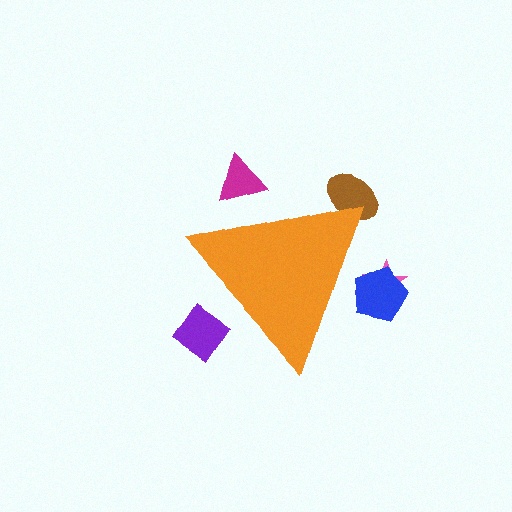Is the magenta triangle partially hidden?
Yes, the magenta triangle is partially hidden behind the orange triangle.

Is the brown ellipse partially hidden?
Yes, the brown ellipse is partially hidden behind the orange triangle.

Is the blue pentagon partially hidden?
Yes, the blue pentagon is partially hidden behind the orange triangle.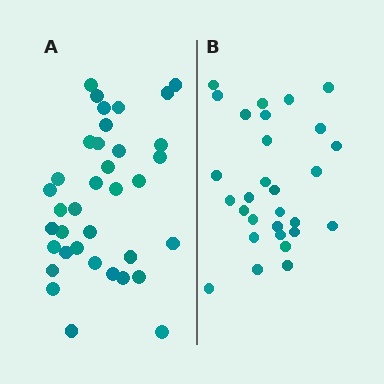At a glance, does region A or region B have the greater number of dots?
Region A (the left region) has more dots.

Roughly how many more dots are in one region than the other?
Region A has roughly 8 or so more dots than region B.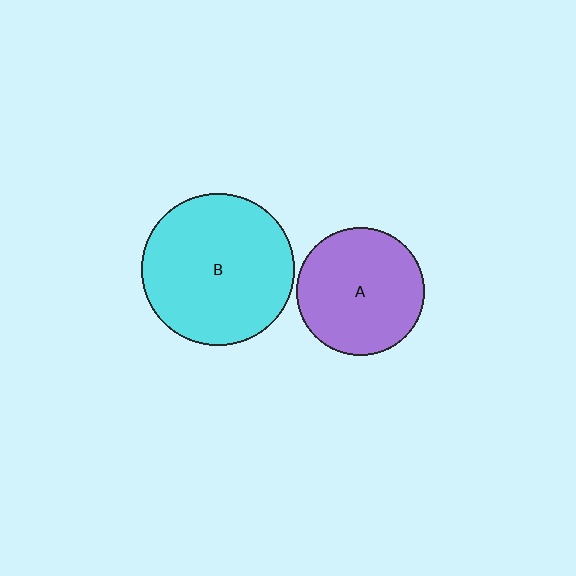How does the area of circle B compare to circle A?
Approximately 1.4 times.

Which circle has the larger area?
Circle B (cyan).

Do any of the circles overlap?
No, none of the circles overlap.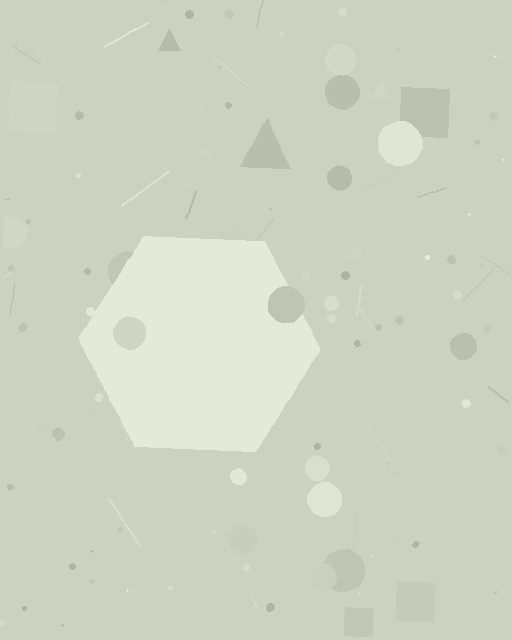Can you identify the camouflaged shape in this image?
The camouflaged shape is a hexagon.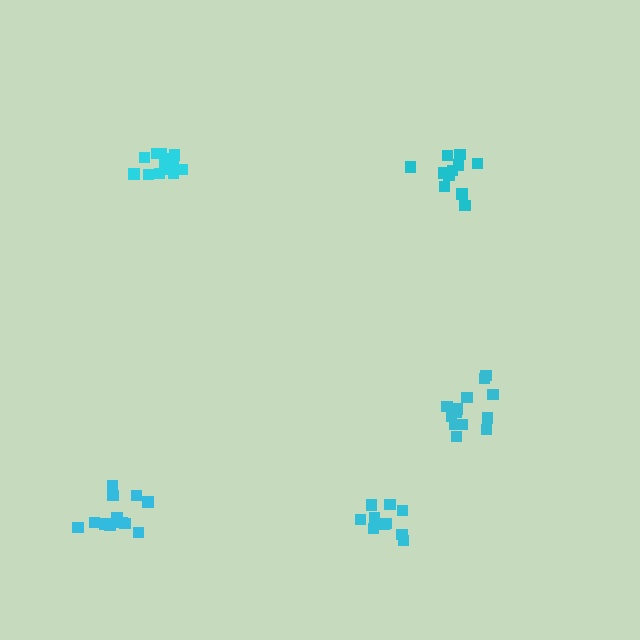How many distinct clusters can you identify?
There are 5 distinct clusters.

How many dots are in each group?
Group 1: 13 dots, Group 2: 13 dots, Group 3: 11 dots, Group 4: 13 dots, Group 5: 10 dots (60 total).